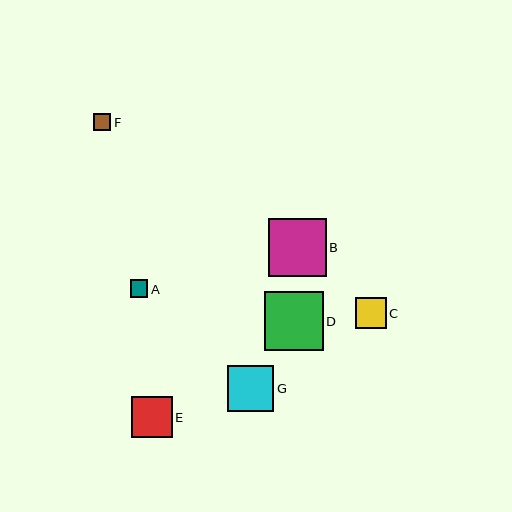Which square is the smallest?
Square F is the smallest with a size of approximately 18 pixels.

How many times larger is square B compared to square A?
Square B is approximately 3.3 times the size of square A.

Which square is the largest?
Square D is the largest with a size of approximately 59 pixels.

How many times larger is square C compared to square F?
Square C is approximately 1.7 times the size of square F.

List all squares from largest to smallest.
From largest to smallest: D, B, G, E, C, A, F.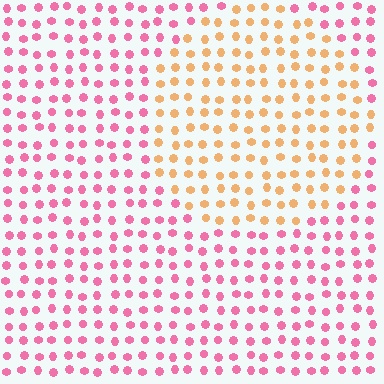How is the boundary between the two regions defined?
The boundary is defined purely by a slight shift in hue (about 58 degrees). Spacing, size, and orientation are identical on both sides.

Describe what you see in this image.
The image is filled with small pink elements in a uniform arrangement. A circle-shaped region is visible where the elements are tinted to a slightly different hue, forming a subtle color boundary.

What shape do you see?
I see a circle.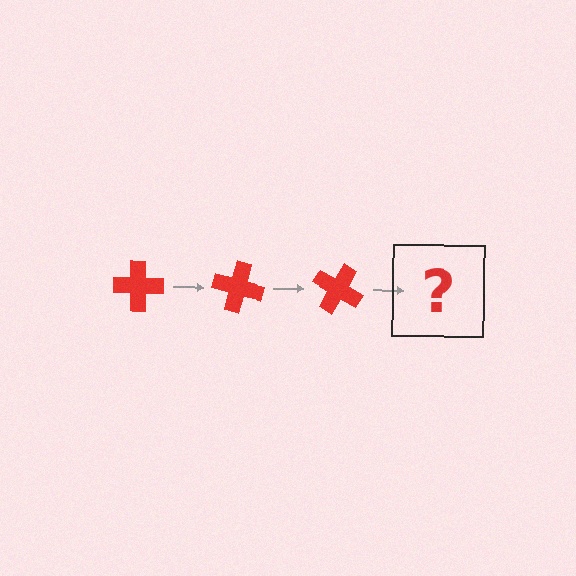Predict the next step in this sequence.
The next step is a red cross rotated 45 degrees.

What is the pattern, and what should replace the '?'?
The pattern is that the cross rotates 15 degrees each step. The '?' should be a red cross rotated 45 degrees.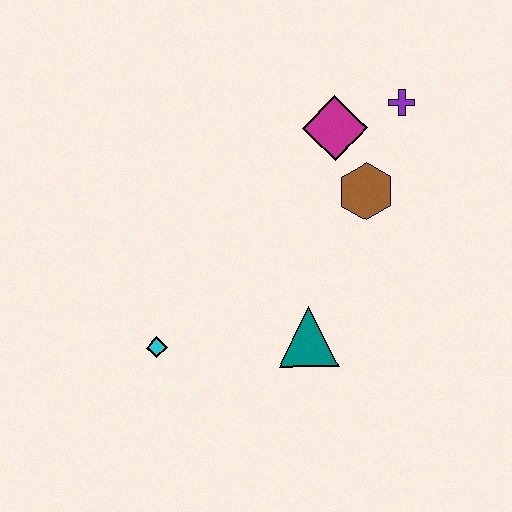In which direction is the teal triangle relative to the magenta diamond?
The teal triangle is below the magenta diamond.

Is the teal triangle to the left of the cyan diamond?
No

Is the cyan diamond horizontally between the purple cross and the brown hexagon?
No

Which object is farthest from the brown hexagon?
The cyan diamond is farthest from the brown hexagon.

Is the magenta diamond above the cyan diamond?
Yes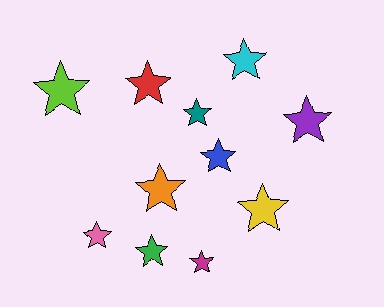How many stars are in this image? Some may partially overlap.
There are 11 stars.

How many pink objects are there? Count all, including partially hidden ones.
There is 1 pink object.